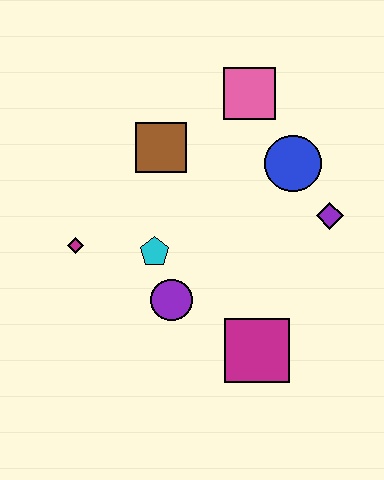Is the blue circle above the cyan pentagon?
Yes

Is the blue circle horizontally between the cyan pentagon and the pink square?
No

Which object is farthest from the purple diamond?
The magenta diamond is farthest from the purple diamond.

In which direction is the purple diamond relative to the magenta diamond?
The purple diamond is to the right of the magenta diamond.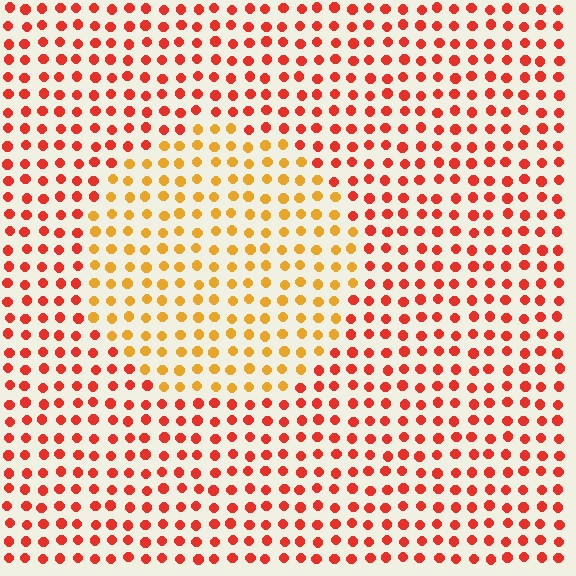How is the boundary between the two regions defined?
The boundary is defined purely by a slight shift in hue (about 38 degrees). Spacing, size, and orientation are identical on both sides.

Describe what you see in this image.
The image is filled with small red elements in a uniform arrangement. A circle-shaped region is visible where the elements are tinted to a slightly different hue, forming a subtle color boundary.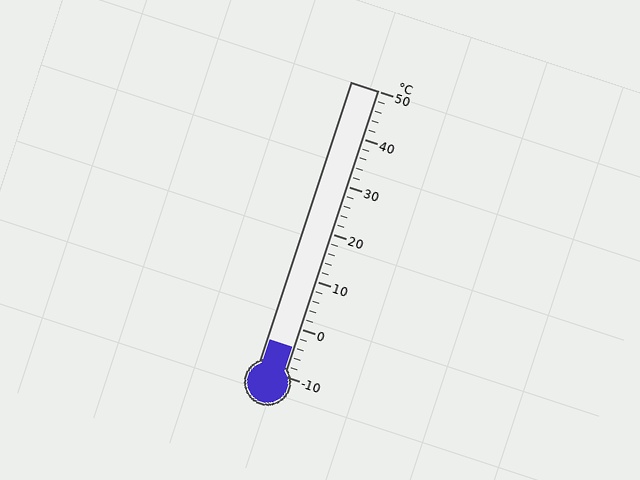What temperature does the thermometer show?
The thermometer shows approximately -4°C.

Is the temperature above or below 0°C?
The temperature is below 0°C.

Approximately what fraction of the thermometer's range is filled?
The thermometer is filled to approximately 10% of its range.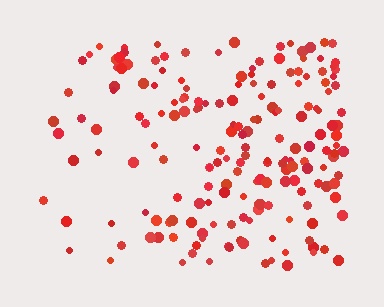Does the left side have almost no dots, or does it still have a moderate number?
Still a moderate number, just noticeably fewer than the right.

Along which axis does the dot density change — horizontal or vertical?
Horizontal.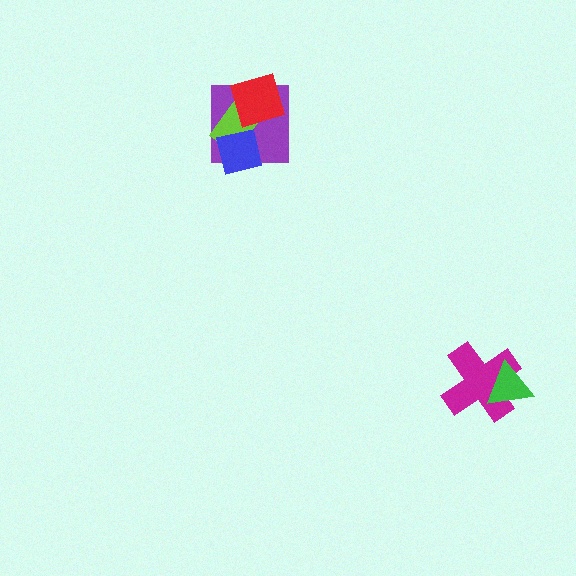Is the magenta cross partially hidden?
Yes, it is partially covered by another shape.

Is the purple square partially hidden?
Yes, it is partially covered by another shape.